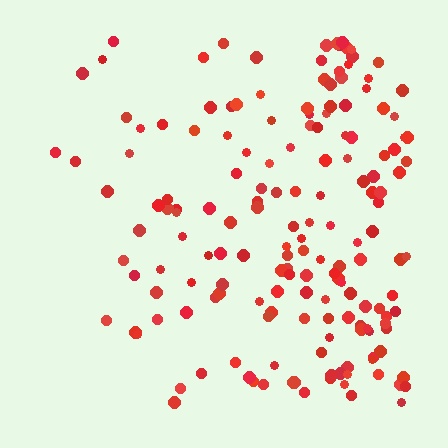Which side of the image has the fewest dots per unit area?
The left.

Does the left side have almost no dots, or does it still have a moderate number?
Still a moderate number, just noticeably fewer than the right.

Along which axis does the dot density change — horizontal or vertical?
Horizontal.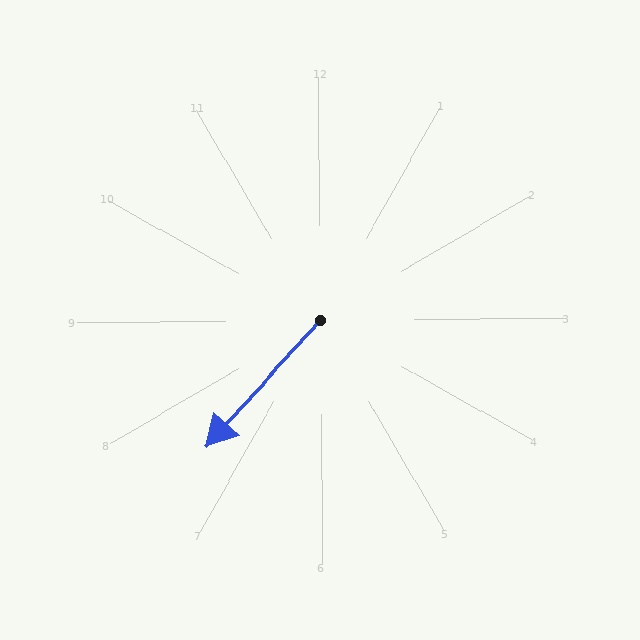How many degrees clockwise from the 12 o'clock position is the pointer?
Approximately 222 degrees.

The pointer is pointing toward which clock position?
Roughly 7 o'clock.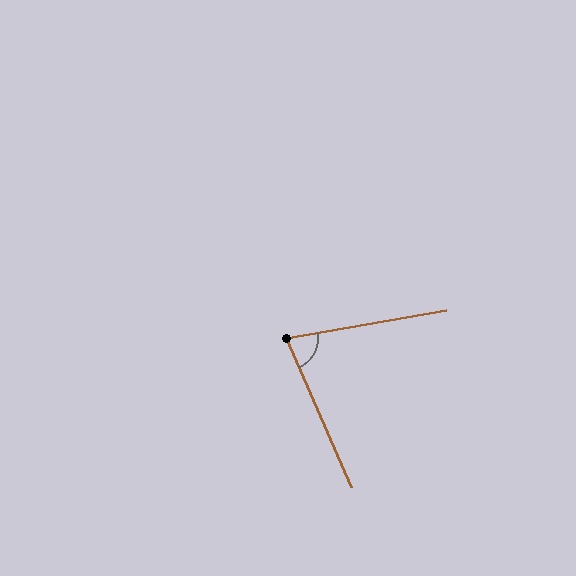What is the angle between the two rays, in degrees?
Approximately 76 degrees.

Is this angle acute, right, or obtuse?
It is acute.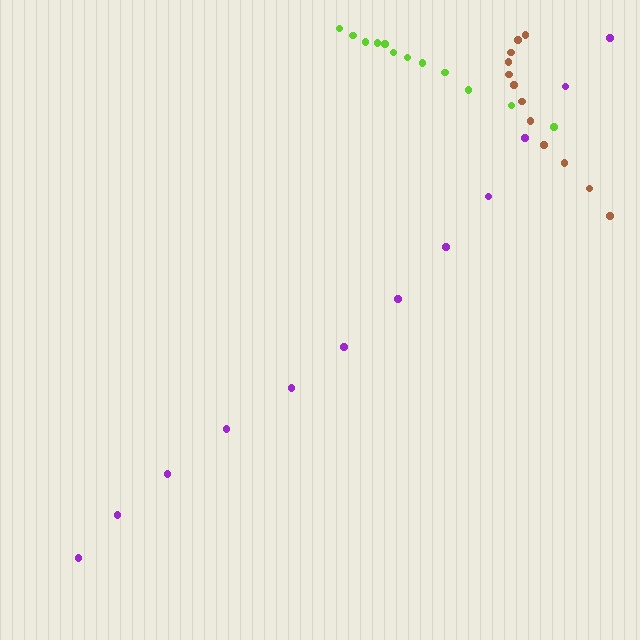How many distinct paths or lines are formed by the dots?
There are 3 distinct paths.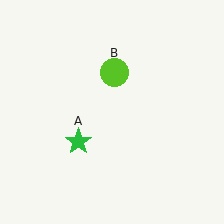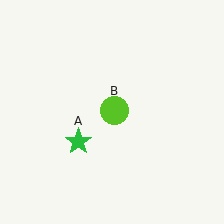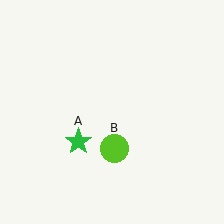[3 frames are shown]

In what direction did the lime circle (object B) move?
The lime circle (object B) moved down.